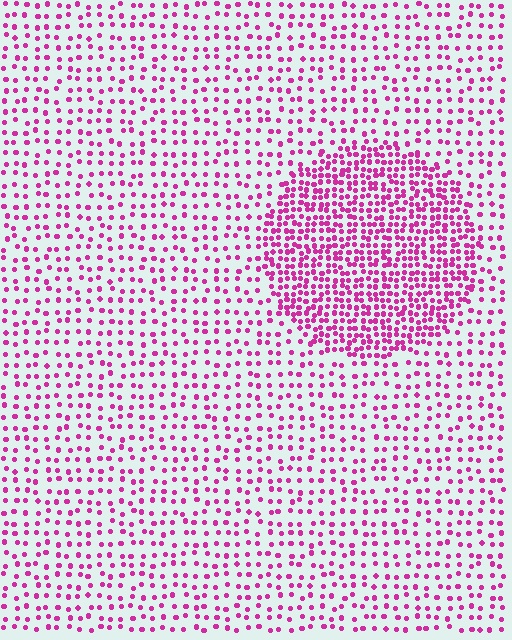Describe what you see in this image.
The image contains small magenta elements arranged at two different densities. A circle-shaped region is visible where the elements are more densely packed than the surrounding area.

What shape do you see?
I see a circle.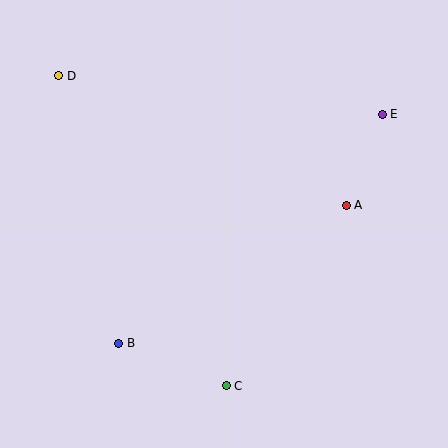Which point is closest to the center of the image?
Point A at (346, 205) is closest to the center.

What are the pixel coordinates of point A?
Point A is at (346, 205).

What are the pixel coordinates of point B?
Point B is at (119, 343).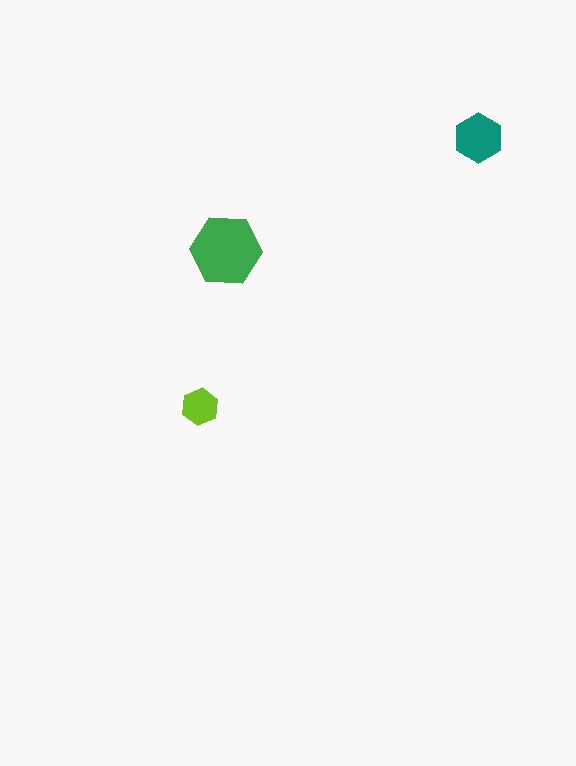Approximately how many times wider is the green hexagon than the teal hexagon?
About 1.5 times wider.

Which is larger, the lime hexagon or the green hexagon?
The green one.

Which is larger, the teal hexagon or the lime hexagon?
The teal one.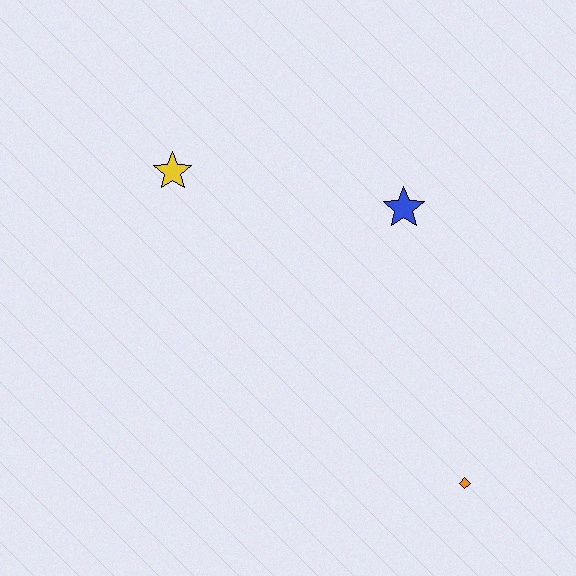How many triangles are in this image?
There are no triangles.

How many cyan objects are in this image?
There are no cyan objects.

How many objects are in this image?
There are 3 objects.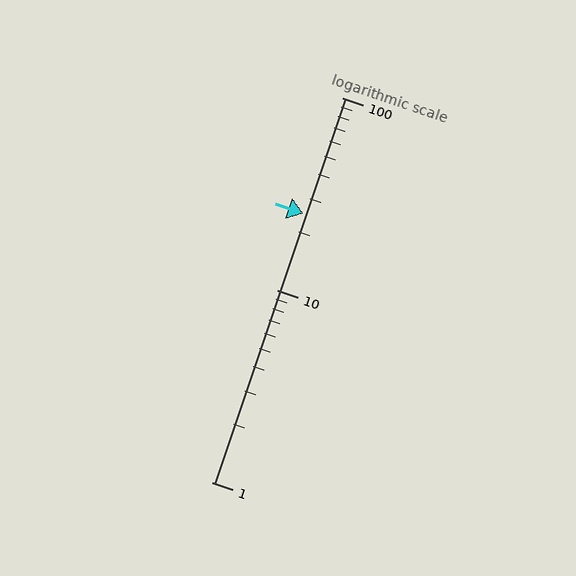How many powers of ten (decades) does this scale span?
The scale spans 2 decades, from 1 to 100.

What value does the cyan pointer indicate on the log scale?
The pointer indicates approximately 25.